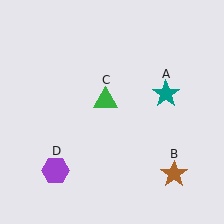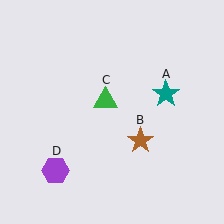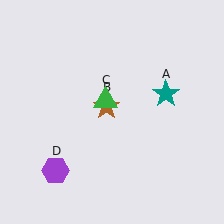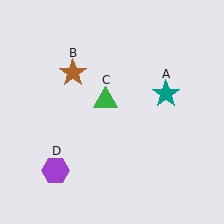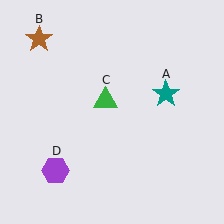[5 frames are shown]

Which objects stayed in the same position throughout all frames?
Teal star (object A) and green triangle (object C) and purple hexagon (object D) remained stationary.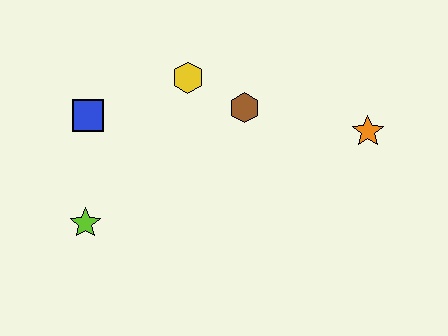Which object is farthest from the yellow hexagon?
The orange star is farthest from the yellow hexagon.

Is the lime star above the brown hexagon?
No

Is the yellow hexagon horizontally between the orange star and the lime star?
Yes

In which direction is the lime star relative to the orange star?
The lime star is to the left of the orange star.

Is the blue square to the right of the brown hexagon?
No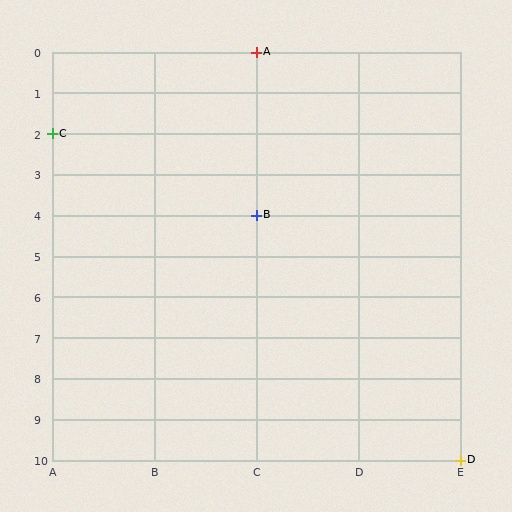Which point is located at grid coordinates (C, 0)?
Point A is at (C, 0).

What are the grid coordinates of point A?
Point A is at grid coordinates (C, 0).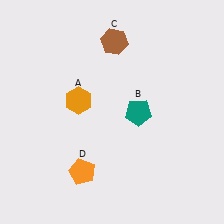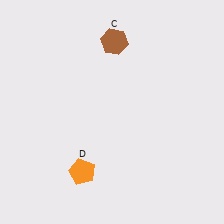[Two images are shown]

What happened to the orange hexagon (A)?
The orange hexagon (A) was removed in Image 2. It was in the top-left area of Image 1.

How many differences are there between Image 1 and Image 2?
There are 2 differences between the two images.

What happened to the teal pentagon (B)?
The teal pentagon (B) was removed in Image 2. It was in the bottom-right area of Image 1.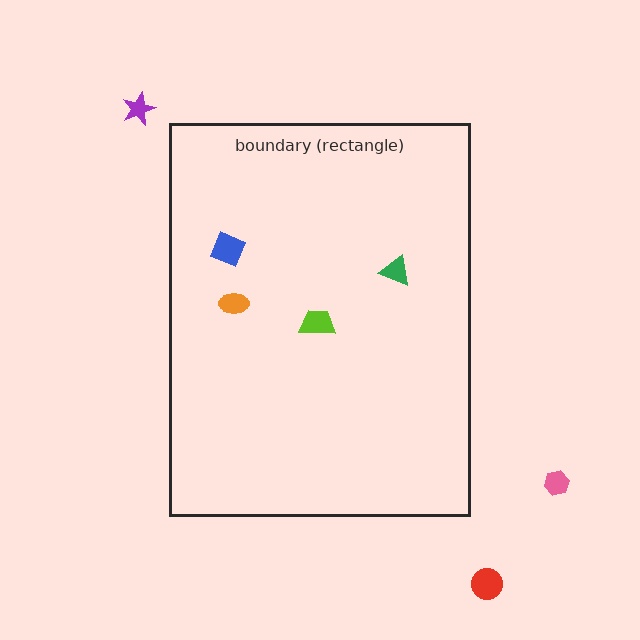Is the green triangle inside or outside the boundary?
Inside.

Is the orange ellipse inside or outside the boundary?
Inside.